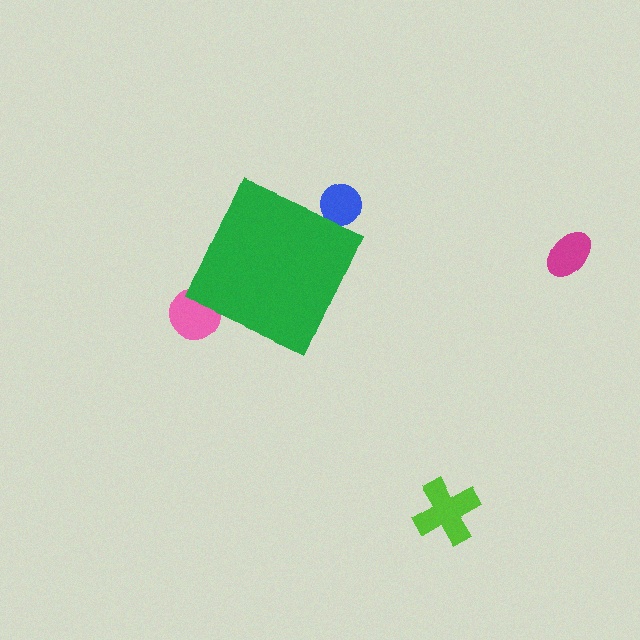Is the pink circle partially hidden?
Yes, the pink circle is partially hidden behind the green diamond.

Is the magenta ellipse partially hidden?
No, the magenta ellipse is fully visible.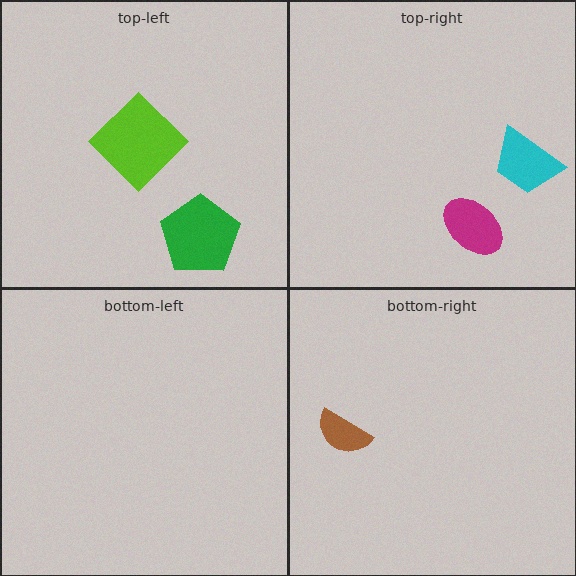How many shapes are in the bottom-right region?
1.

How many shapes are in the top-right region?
2.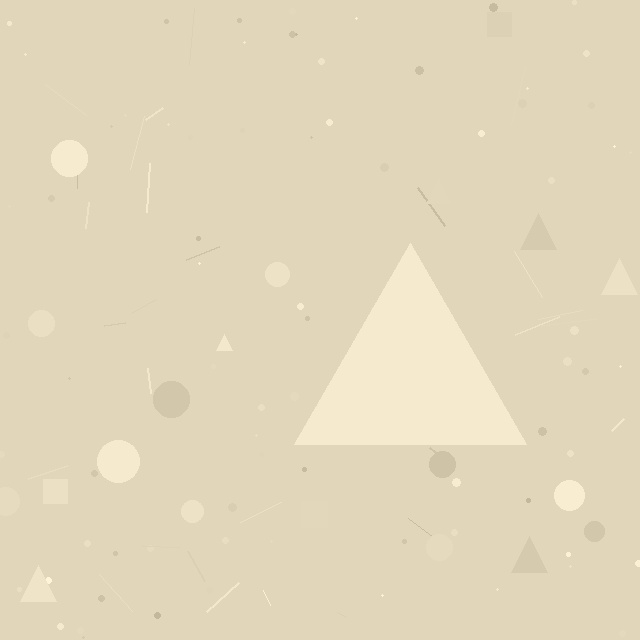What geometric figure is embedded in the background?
A triangle is embedded in the background.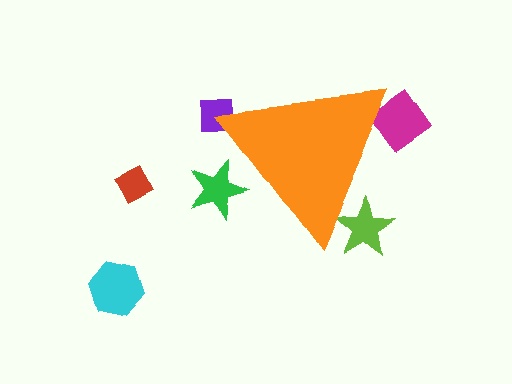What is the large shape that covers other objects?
An orange triangle.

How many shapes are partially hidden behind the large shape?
4 shapes are partially hidden.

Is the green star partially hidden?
Yes, the green star is partially hidden behind the orange triangle.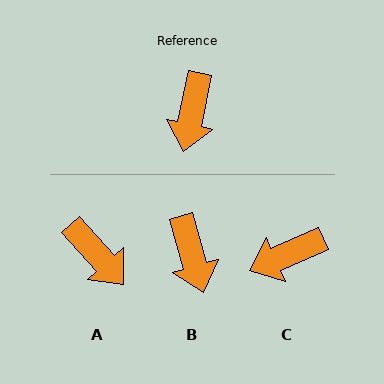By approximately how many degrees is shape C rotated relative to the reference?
Approximately 55 degrees clockwise.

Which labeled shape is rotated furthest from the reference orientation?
C, about 55 degrees away.